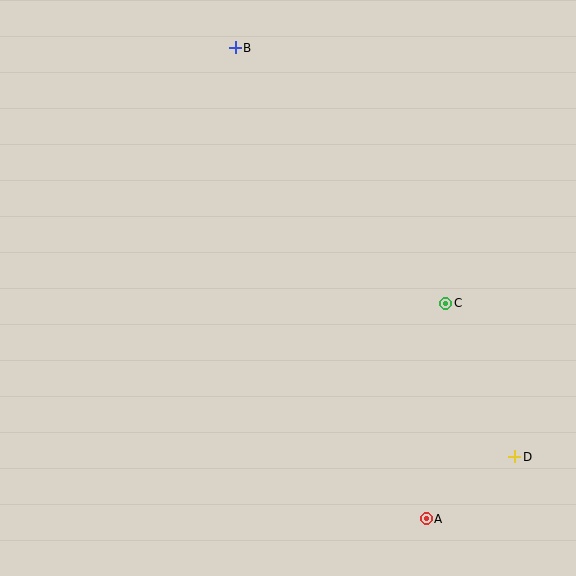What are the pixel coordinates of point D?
Point D is at (515, 457).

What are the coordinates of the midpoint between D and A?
The midpoint between D and A is at (470, 488).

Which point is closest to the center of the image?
Point C at (446, 303) is closest to the center.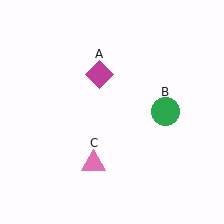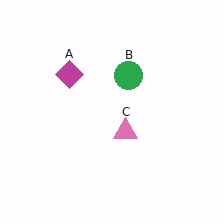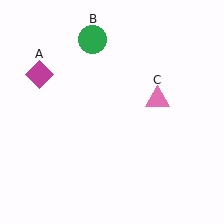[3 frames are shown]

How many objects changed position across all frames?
3 objects changed position: magenta diamond (object A), green circle (object B), pink triangle (object C).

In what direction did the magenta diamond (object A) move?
The magenta diamond (object A) moved left.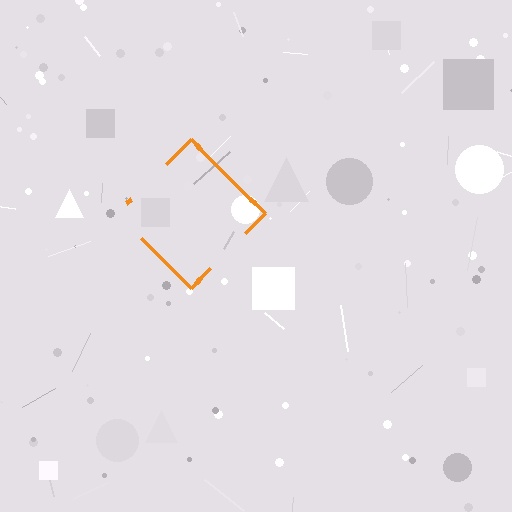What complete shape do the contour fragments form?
The contour fragments form a diamond.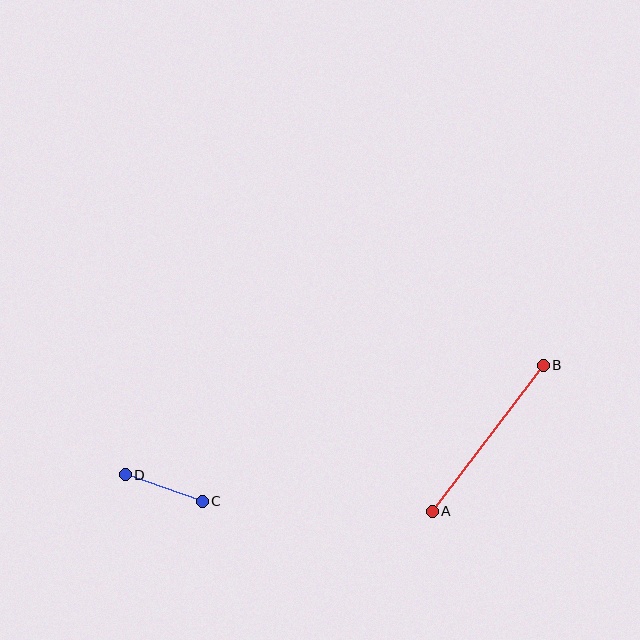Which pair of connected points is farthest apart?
Points A and B are farthest apart.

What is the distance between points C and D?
The distance is approximately 81 pixels.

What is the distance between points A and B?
The distance is approximately 183 pixels.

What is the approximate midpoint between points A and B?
The midpoint is at approximately (488, 438) pixels.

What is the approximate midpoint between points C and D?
The midpoint is at approximately (164, 488) pixels.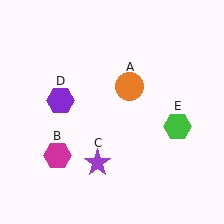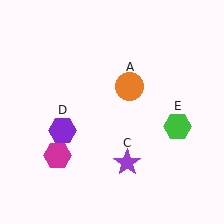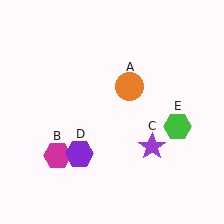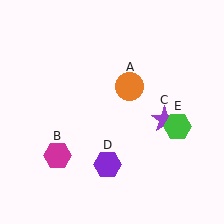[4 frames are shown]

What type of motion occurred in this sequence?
The purple star (object C), purple hexagon (object D) rotated counterclockwise around the center of the scene.